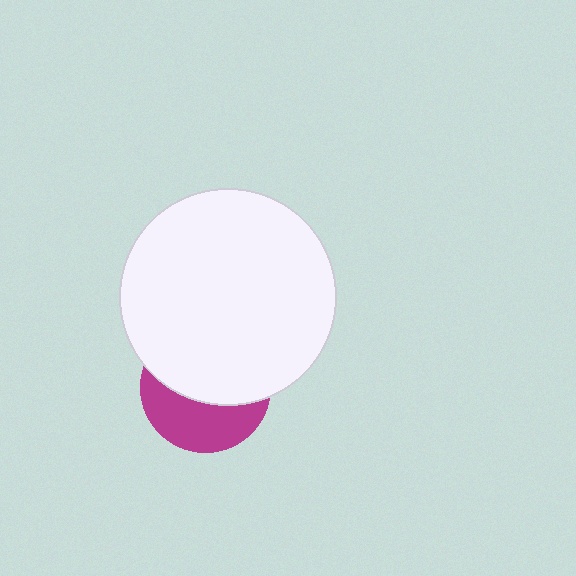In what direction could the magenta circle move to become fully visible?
The magenta circle could move down. That would shift it out from behind the white circle entirely.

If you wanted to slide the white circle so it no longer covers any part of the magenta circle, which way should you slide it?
Slide it up — that is the most direct way to separate the two shapes.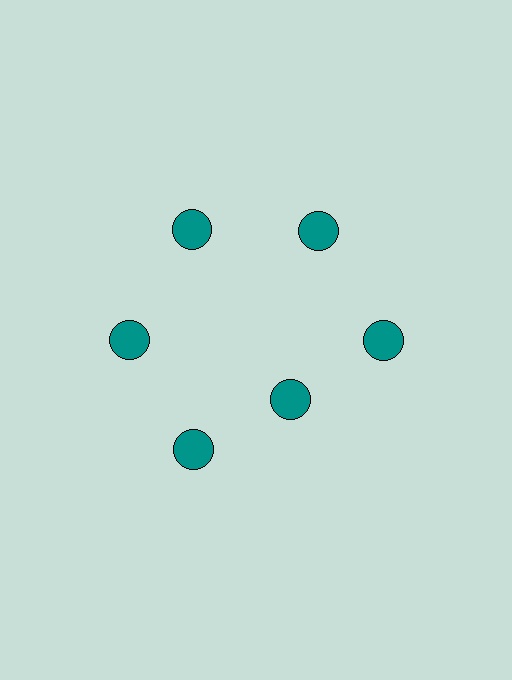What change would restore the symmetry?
The symmetry would be restored by moving it outward, back onto the ring so that all 6 circles sit at equal angles and equal distance from the center.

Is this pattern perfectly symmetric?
No. The 6 teal circles are arranged in a ring, but one element near the 5 o'clock position is pulled inward toward the center, breaking the 6-fold rotational symmetry.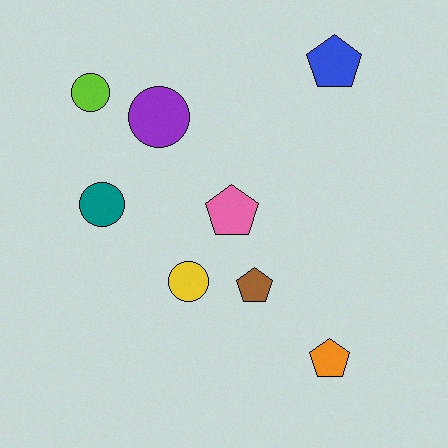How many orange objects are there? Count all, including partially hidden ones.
There is 1 orange object.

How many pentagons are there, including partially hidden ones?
There are 4 pentagons.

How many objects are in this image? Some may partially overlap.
There are 8 objects.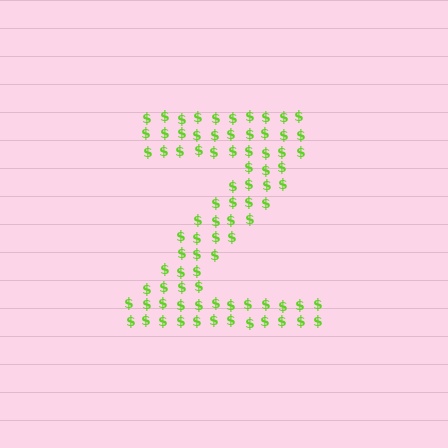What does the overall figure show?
The overall figure shows the letter Z.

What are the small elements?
The small elements are dollar signs.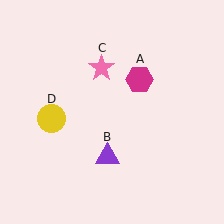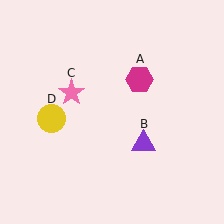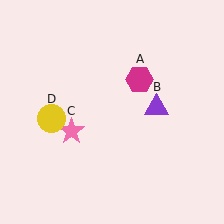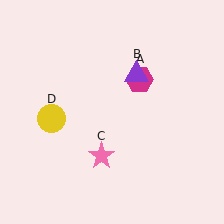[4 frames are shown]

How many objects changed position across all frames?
2 objects changed position: purple triangle (object B), pink star (object C).